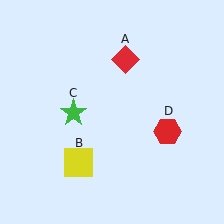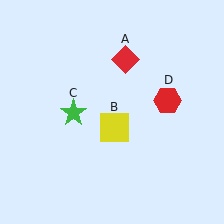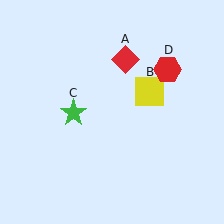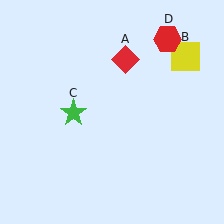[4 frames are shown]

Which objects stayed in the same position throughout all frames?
Red diamond (object A) and green star (object C) remained stationary.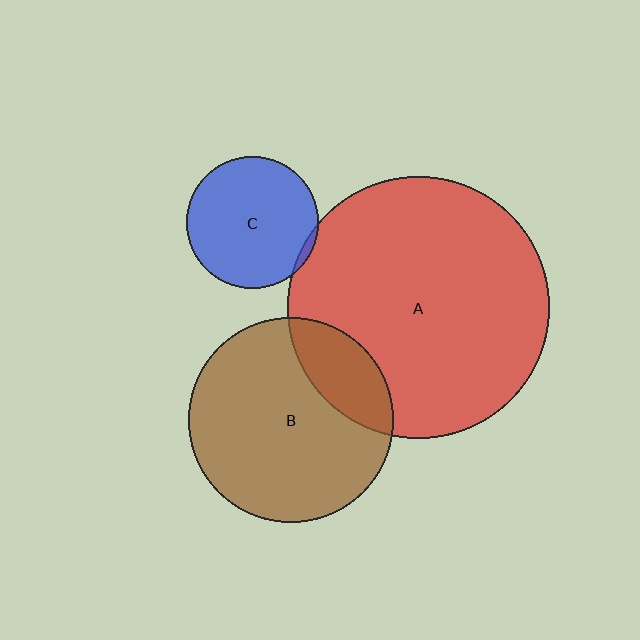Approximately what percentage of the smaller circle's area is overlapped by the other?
Approximately 20%.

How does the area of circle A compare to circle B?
Approximately 1.6 times.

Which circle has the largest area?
Circle A (red).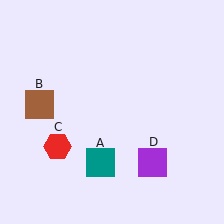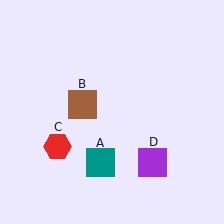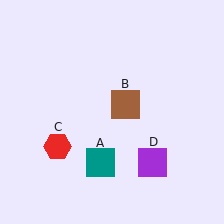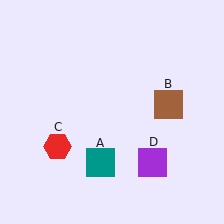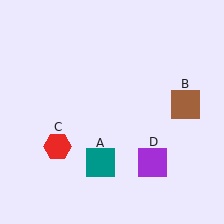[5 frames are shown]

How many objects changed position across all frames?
1 object changed position: brown square (object B).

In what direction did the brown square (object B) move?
The brown square (object B) moved right.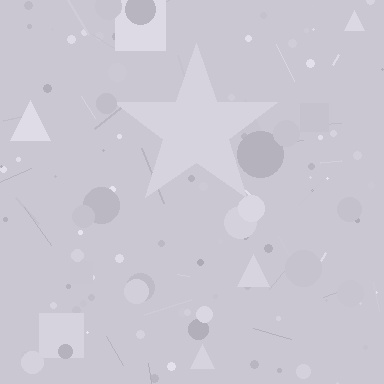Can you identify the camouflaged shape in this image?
The camouflaged shape is a star.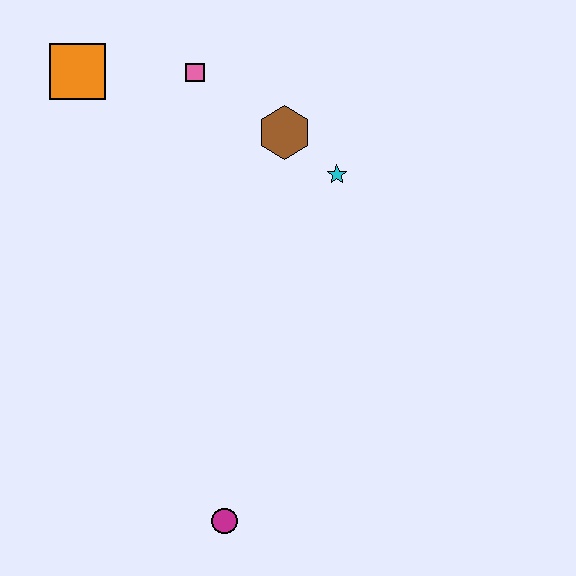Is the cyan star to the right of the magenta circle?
Yes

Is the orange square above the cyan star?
Yes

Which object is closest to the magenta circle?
The cyan star is closest to the magenta circle.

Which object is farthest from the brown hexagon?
The magenta circle is farthest from the brown hexagon.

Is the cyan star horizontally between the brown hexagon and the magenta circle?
No